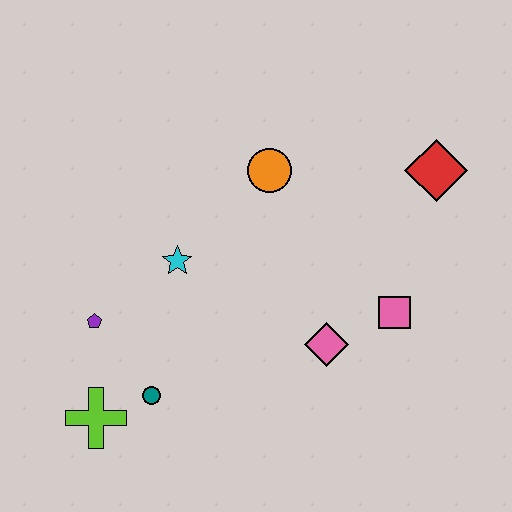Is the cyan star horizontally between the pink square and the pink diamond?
No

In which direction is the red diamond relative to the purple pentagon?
The red diamond is to the right of the purple pentagon.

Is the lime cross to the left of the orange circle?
Yes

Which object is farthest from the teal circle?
The red diamond is farthest from the teal circle.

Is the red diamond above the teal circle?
Yes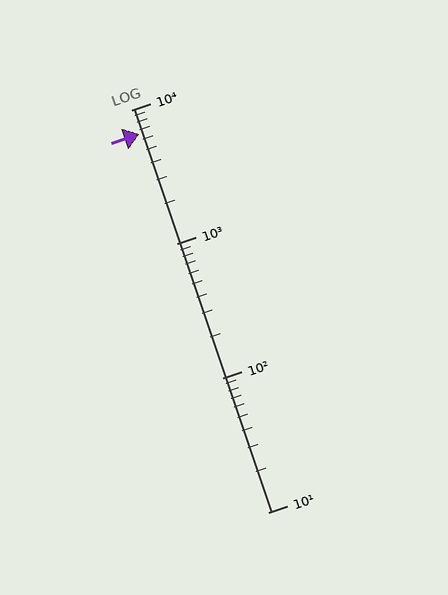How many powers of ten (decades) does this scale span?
The scale spans 3 decades, from 10 to 10000.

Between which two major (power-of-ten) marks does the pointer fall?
The pointer is between 1000 and 10000.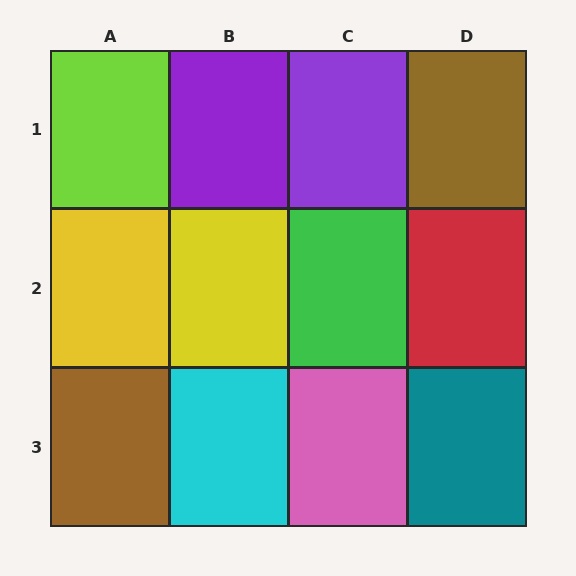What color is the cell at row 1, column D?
Brown.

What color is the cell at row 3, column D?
Teal.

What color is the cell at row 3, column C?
Pink.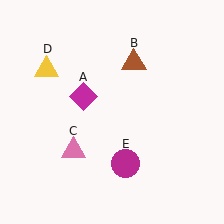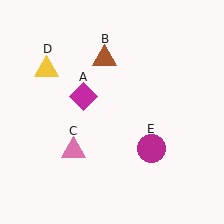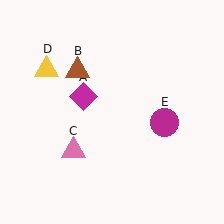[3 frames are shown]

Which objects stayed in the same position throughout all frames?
Magenta diamond (object A) and pink triangle (object C) and yellow triangle (object D) remained stationary.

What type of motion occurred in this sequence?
The brown triangle (object B), magenta circle (object E) rotated counterclockwise around the center of the scene.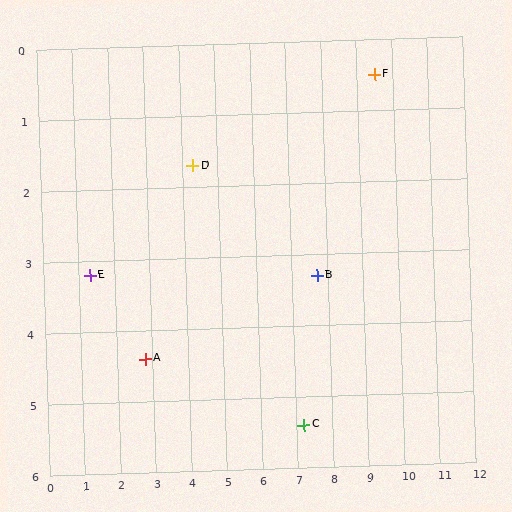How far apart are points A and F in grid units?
Points A and F are about 7.8 grid units apart.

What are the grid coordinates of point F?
Point F is at approximately (9.5, 0.5).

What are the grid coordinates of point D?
Point D is at approximately (4.3, 1.7).